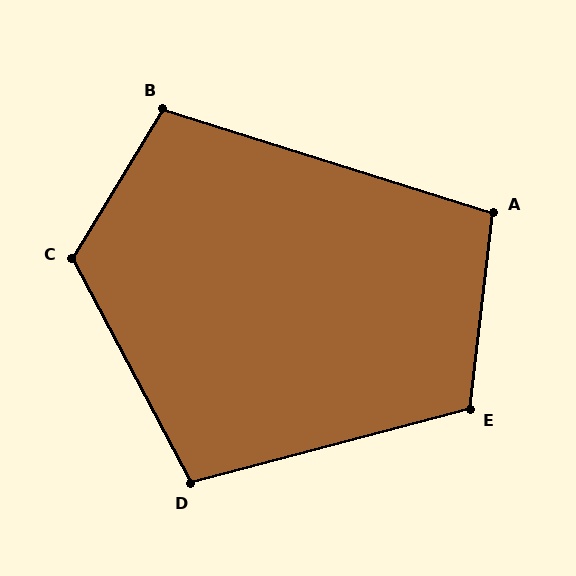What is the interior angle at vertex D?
Approximately 103 degrees (obtuse).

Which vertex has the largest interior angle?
C, at approximately 121 degrees.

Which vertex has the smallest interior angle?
A, at approximately 101 degrees.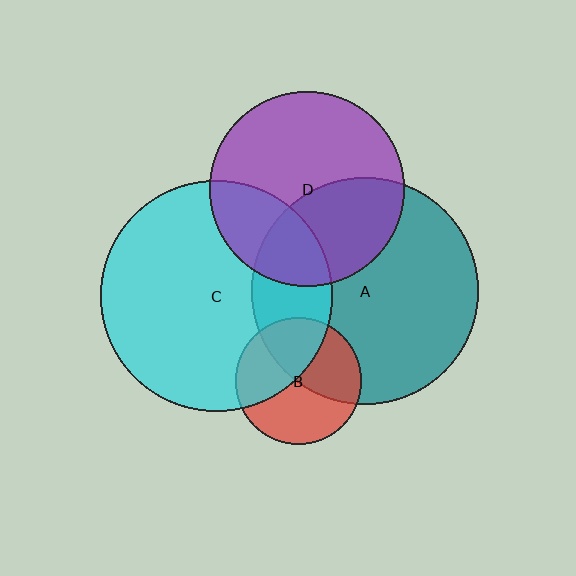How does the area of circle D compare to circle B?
Approximately 2.4 times.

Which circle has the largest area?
Circle C (cyan).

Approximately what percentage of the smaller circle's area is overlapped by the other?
Approximately 25%.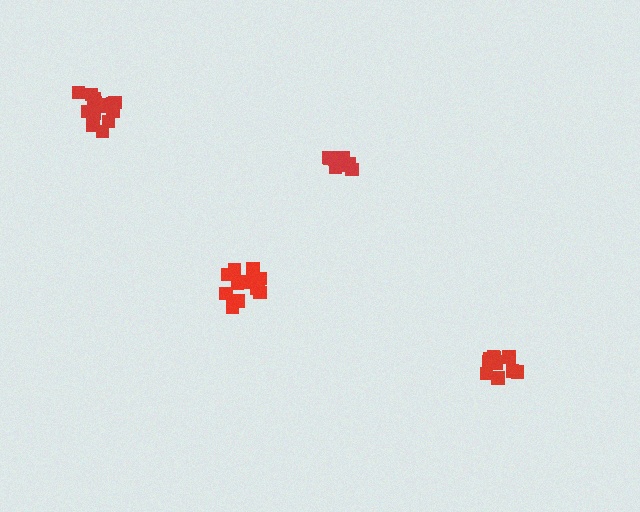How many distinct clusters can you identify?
There are 4 distinct clusters.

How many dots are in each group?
Group 1: 16 dots, Group 2: 12 dots, Group 3: 12 dots, Group 4: 15 dots (55 total).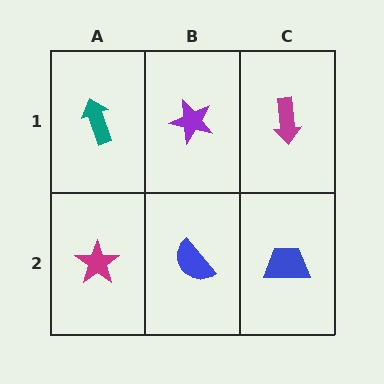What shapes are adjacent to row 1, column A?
A magenta star (row 2, column A), a purple star (row 1, column B).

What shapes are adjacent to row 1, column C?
A blue trapezoid (row 2, column C), a purple star (row 1, column B).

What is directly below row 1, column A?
A magenta star.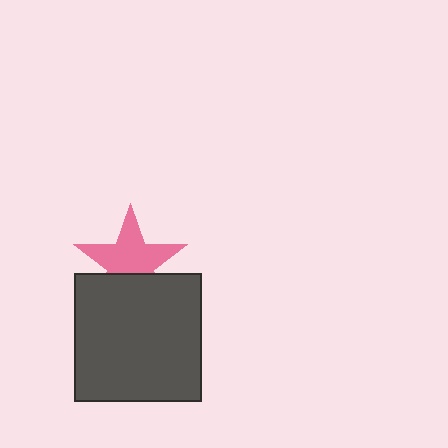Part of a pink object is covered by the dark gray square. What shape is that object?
It is a star.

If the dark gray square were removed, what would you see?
You would see the complete pink star.